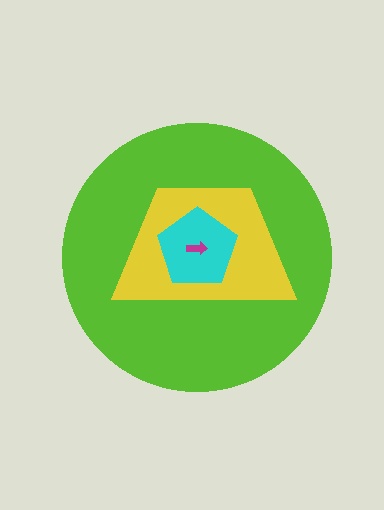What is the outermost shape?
The lime circle.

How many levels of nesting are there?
4.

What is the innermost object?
The magenta arrow.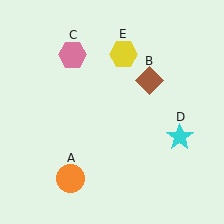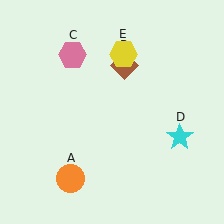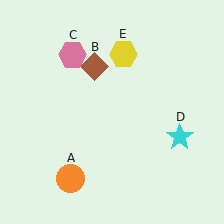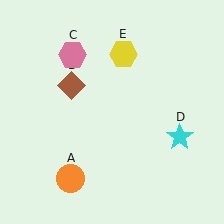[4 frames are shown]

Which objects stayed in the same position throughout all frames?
Orange circle (object A) and pink hexagon (object C) and cyan star (object D) and yellow hexagon (object E) remained stationary.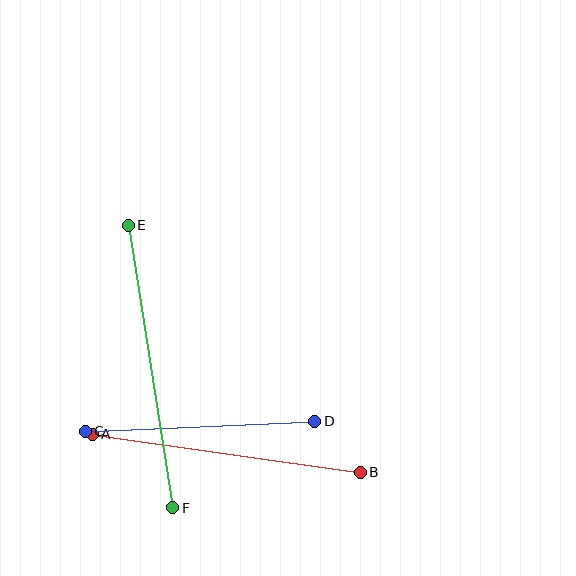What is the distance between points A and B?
The distance is approximately 271 pixels.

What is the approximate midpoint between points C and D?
The midpoint is at approximately (200, 426) pixels.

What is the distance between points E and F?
The distance is approximately 286 pixels.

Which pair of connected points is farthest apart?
Points E and F are farthest apart.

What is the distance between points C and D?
The distance is approximately 230 pixels.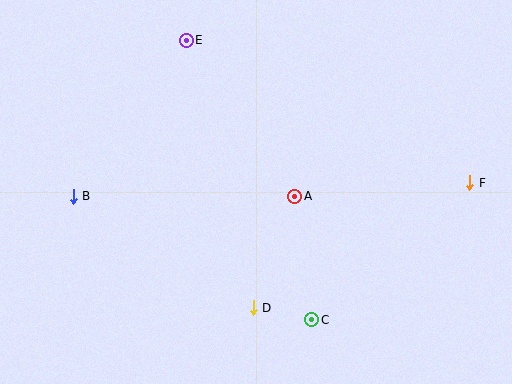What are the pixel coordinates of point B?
Point B is at (73, 196).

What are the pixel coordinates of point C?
Point C is at (312, 320).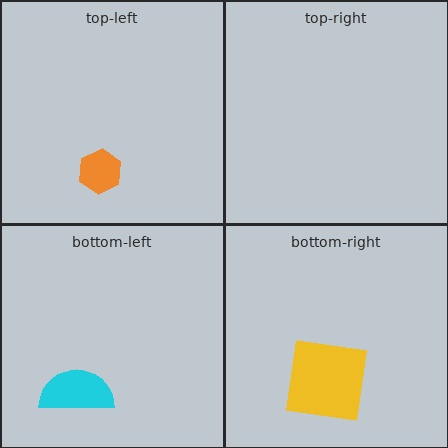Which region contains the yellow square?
The bottom-right region.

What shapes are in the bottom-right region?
The yellow square.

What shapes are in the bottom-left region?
The cyan semicircle.